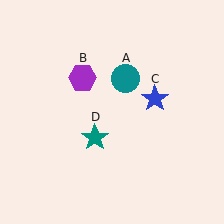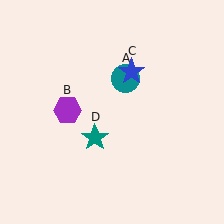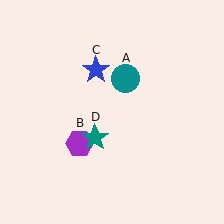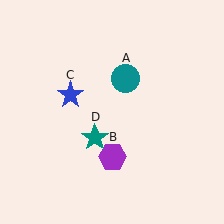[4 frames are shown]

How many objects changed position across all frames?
2 objects changed position: purple hexagon (object B), blue star (object C).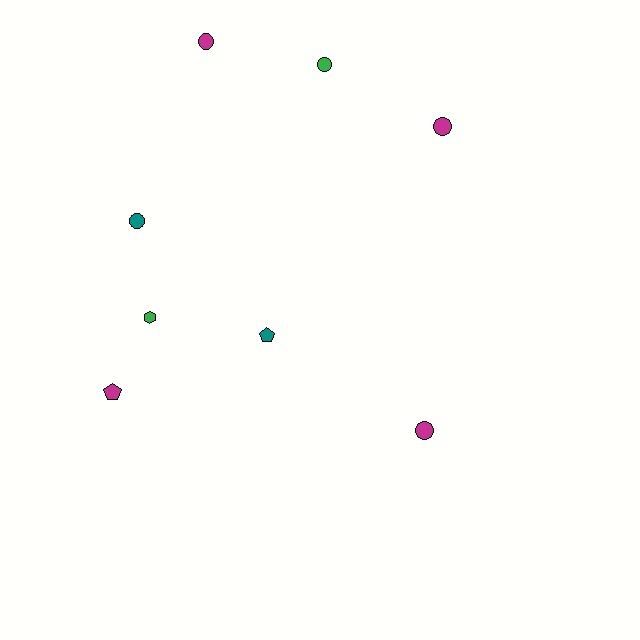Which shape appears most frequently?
Circle, with 5 objects.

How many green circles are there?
There is 1 green circle.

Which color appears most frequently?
Magenta, with 4 objects.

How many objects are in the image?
There are 8 objects.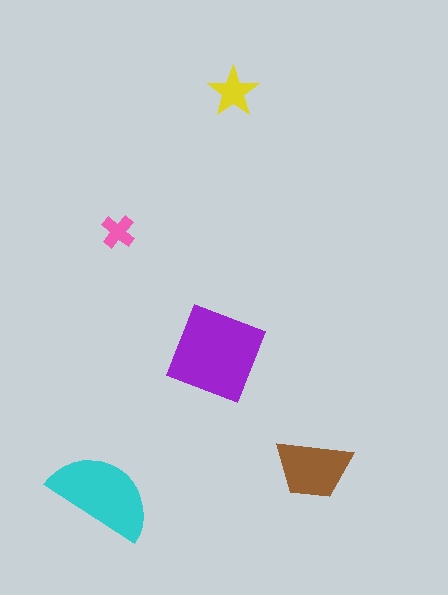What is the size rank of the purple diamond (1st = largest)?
1st.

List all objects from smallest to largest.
The pink cross, the yellow star, the brown trapezoid, the cyan semicircle, the purple diamond.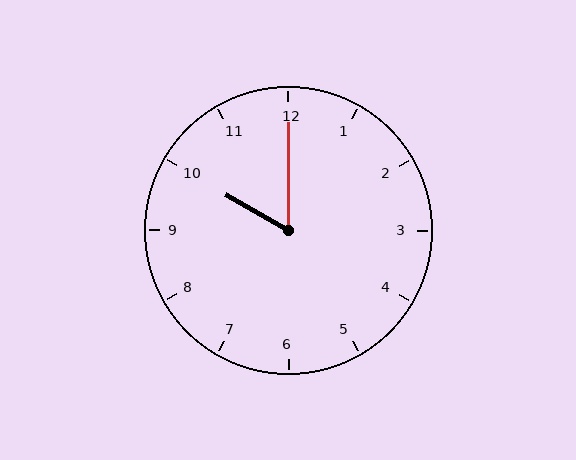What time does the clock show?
10:00.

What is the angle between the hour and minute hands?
Approximately 60 degrees.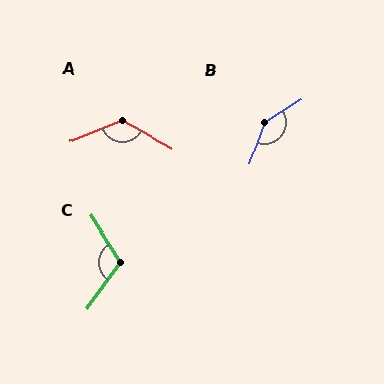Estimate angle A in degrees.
Approximately 129 degrees.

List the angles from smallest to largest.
C (111°), A (129°), B (142°).